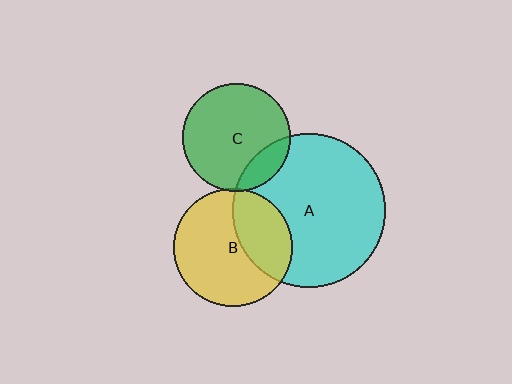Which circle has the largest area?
Circle A (cyan).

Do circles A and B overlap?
Yes.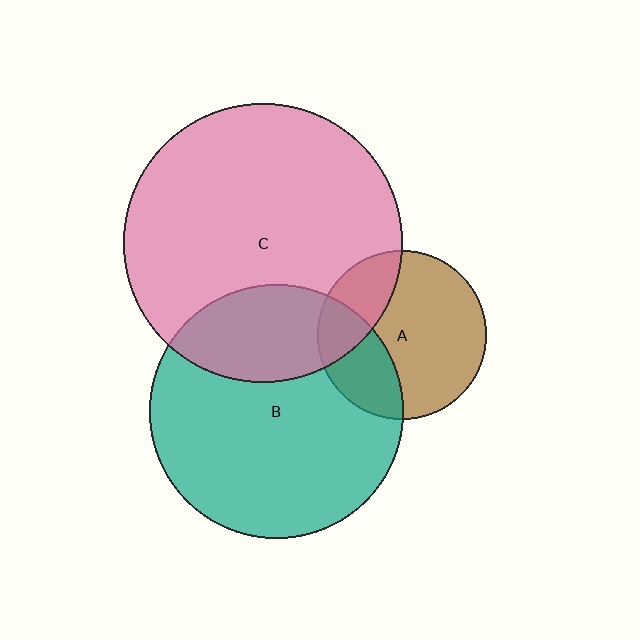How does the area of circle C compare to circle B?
Approximately 1.2 times.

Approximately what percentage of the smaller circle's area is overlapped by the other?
Approximately 30%.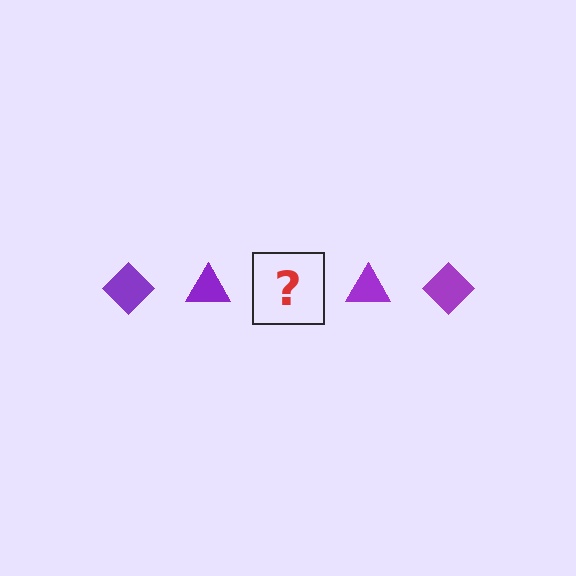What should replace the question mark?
The question mark should be replaced with a purple diamond.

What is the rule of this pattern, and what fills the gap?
The rule is that the pattern cycles through diamond, triangle shapes in purple. The gap should be filled with a purple diamond.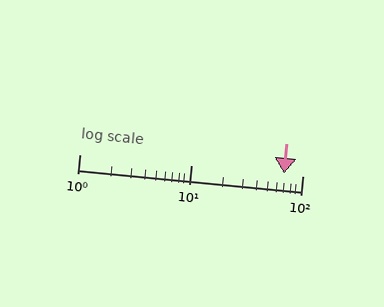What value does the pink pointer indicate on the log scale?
The pointer indicates approximately 68.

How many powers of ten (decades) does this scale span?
The scale spans 2 decades, from 1 to 100.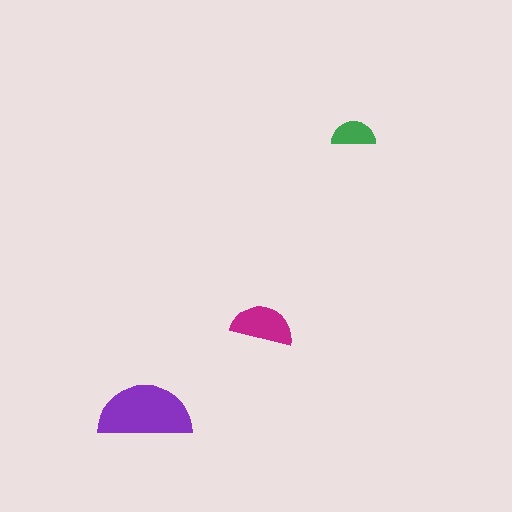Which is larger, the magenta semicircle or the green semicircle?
The magenta one.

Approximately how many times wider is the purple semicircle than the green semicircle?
About 2 times wider.